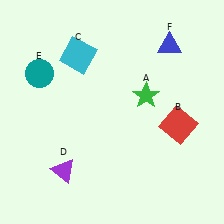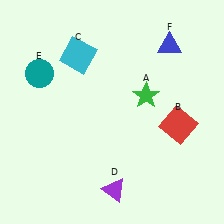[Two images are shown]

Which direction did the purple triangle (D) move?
The purple triangle (D) moved right.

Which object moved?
The purple triangle (D) moved right.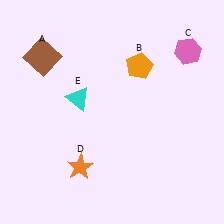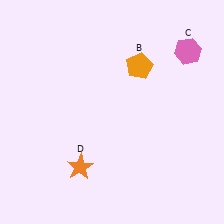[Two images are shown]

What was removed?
The cyan triangle (E), the brown square (A) were removed in Image 2.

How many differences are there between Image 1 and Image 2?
There are 2 differences between the two images.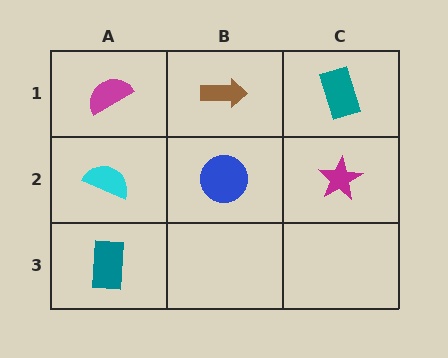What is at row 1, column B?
A brown arrow.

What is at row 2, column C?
A magenta star.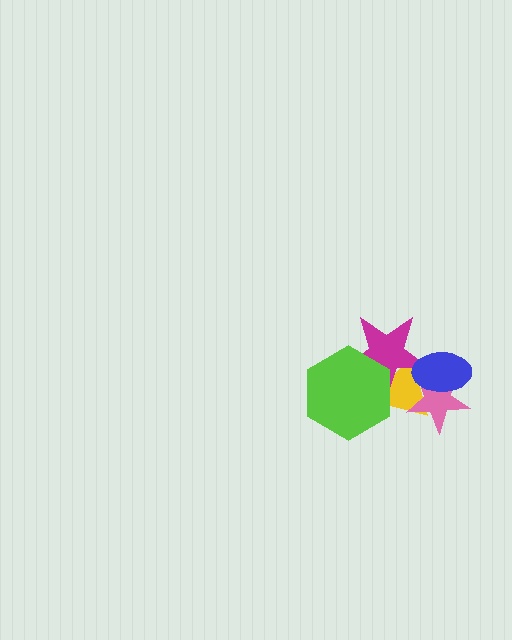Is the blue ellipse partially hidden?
No, no other shape covers it.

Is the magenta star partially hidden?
Yes, it is partially covered by another shape.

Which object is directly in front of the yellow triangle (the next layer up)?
The pink star is directly in front of the yellow triangle.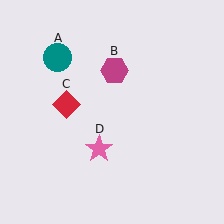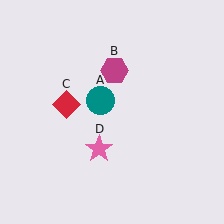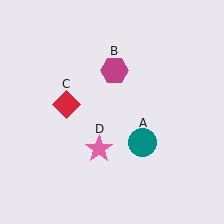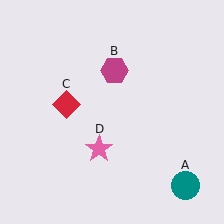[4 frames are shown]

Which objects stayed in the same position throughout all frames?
Magenta hexagon (object B) and red diamond (object C) and pink star (object D) remained stationary.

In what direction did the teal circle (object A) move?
The teal circle (object A) moved down and to the right.